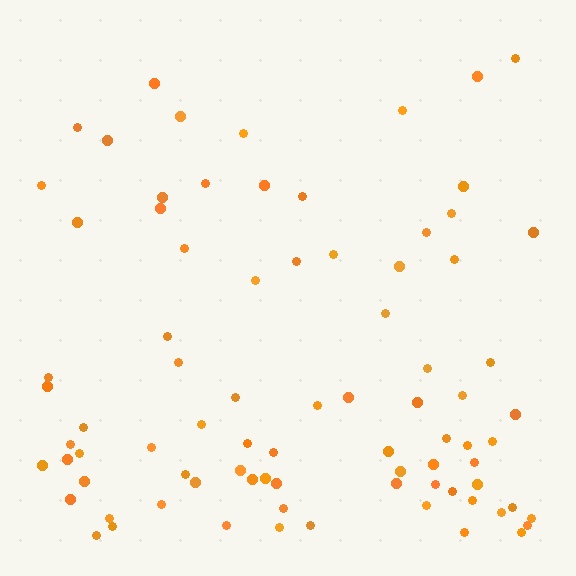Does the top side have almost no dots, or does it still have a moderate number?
Still a moderate number, just noticeably fewer than the bottom.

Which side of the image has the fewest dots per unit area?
The top.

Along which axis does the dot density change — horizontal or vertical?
Vertical.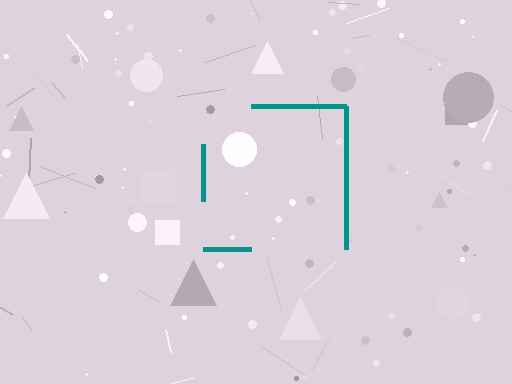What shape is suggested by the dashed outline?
The dashed outline suggests a square.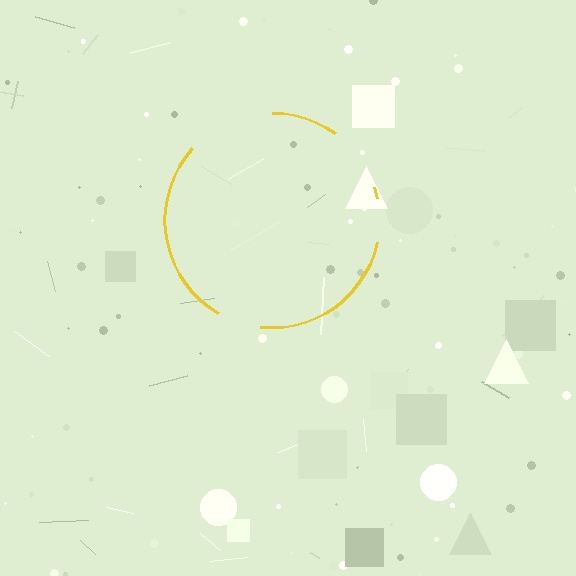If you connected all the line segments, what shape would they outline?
They would outline a circle.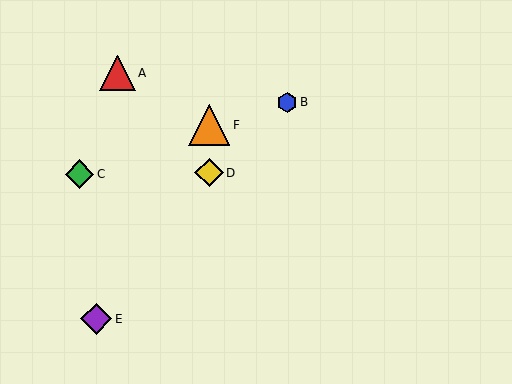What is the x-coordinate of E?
Object E is at x≈96.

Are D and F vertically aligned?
Yes, both are at x≈209.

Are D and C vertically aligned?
No, D is at x≈209 and C is at x≈80.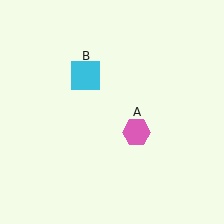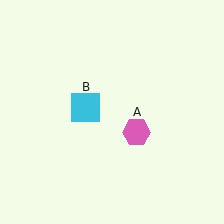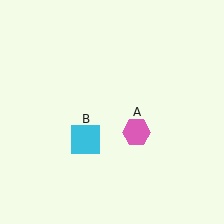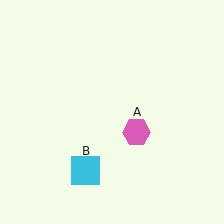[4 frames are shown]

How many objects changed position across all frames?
1 object changed position: cyan square (object B).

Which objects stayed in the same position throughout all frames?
Pink hexagon (object A) remained stationary.